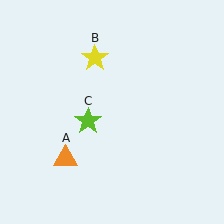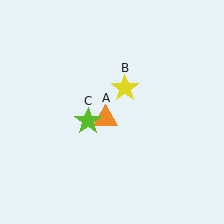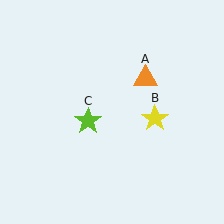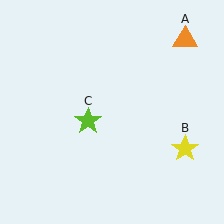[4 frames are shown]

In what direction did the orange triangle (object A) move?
The orange triangle (object A) moved up and to the right.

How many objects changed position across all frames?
2 objects changed position: orange triangle (object A), yellow star (object B).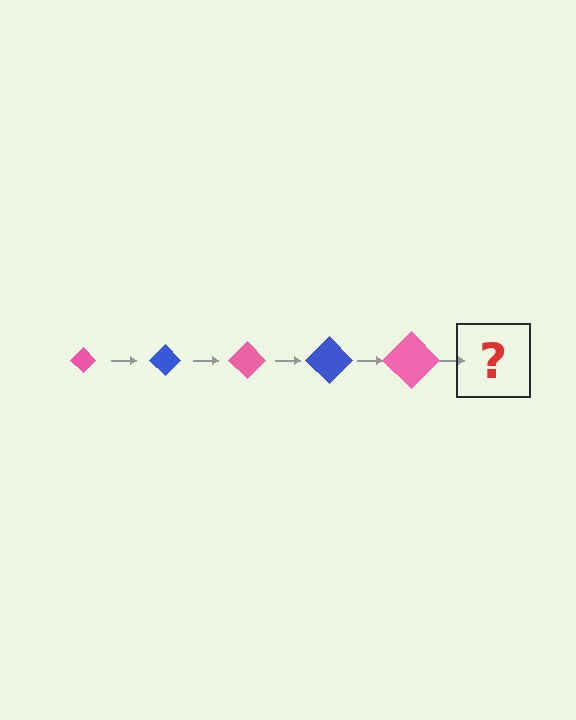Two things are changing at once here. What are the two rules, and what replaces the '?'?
The two rules are that the diamond grows larger each step and the color cycles through pink and blue. The '?' should be a blue diamond, larger than the previous one.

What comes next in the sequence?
The next element should be a blue diamond, larger than the previous one.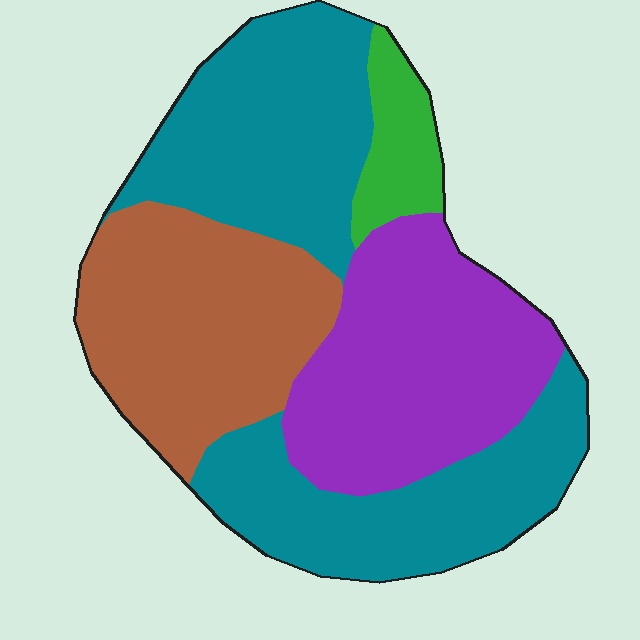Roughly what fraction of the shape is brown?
Brown covers 25% of the shape.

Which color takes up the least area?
Green, at roughly 5%.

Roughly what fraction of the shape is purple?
Purple covers roughly 25% of the shape.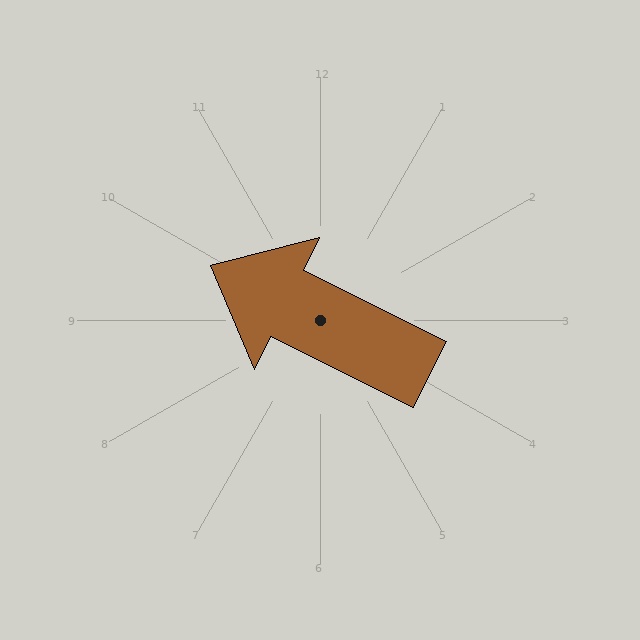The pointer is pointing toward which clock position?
Roughly 10 o'clock.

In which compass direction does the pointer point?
Northwest.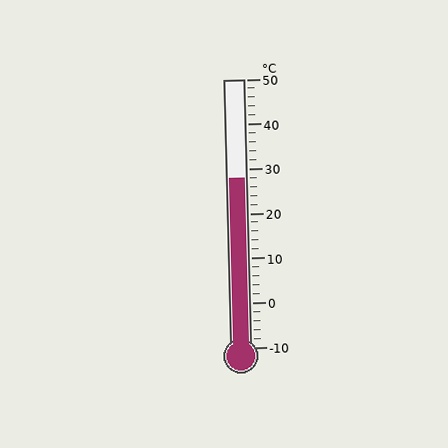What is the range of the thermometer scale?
The thermometer scale ranges from -10°C to 50°C.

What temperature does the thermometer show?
The thermometer shows approximately 28°C.